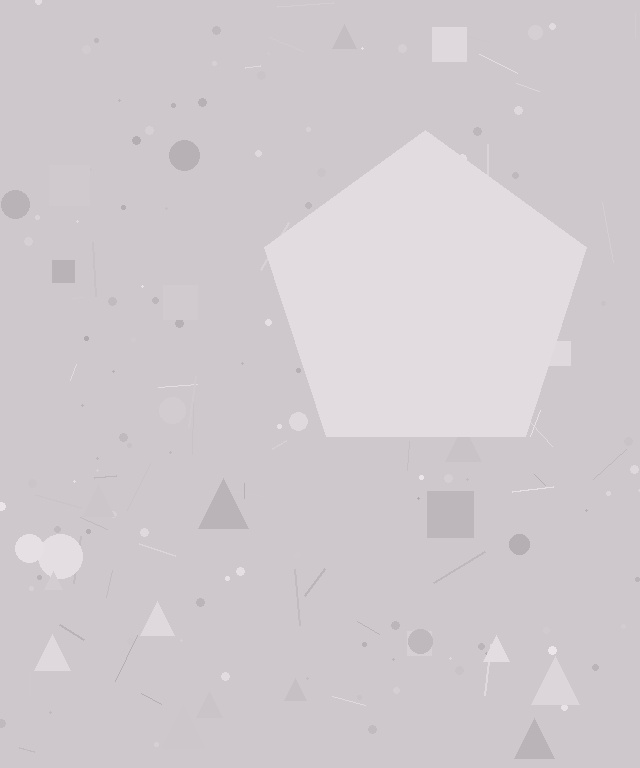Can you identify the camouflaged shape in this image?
The camouflaged shape is a pentagon.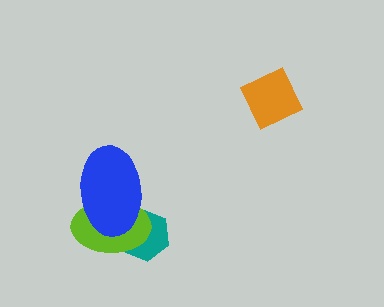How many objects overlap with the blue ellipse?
2 objects overlap with the blue ellipse.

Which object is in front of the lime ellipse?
The blue ellipse is in front of the lime ellipse.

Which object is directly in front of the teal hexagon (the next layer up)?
The lime ellipse is directly in front of the teal hexagon.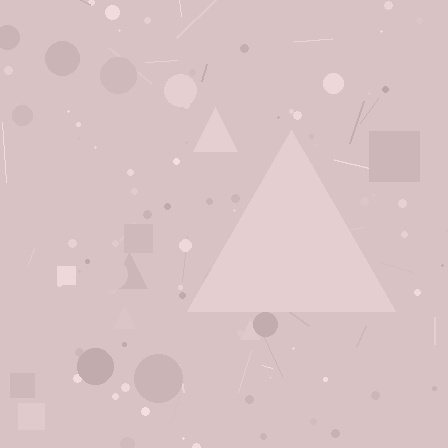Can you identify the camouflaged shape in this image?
The camouflaged shape is a triangle.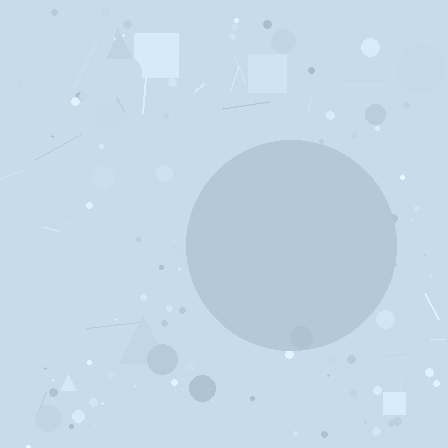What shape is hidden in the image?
A circle is hidden in the image.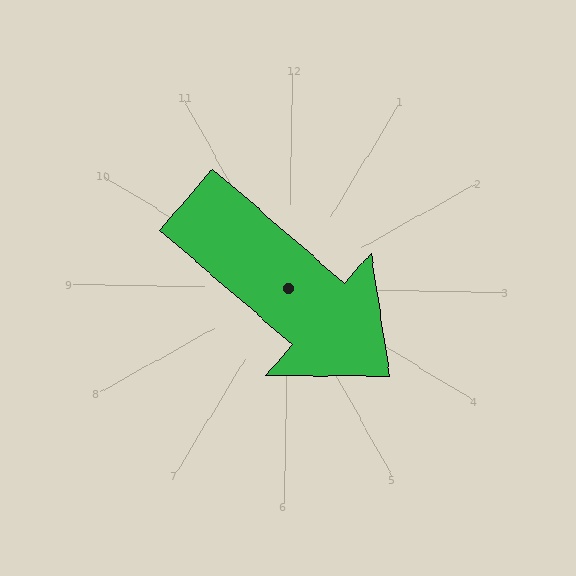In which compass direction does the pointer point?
Southeast.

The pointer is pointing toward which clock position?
Roughly 4 o'clock.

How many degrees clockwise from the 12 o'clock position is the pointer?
Approximately 130 degrees.